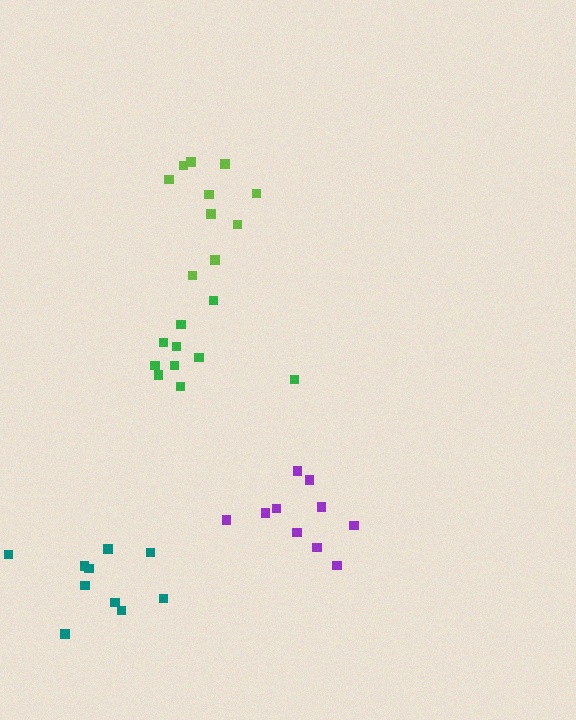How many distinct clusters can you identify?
There are 4 distinct clusters.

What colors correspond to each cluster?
The clusters are colored: lime, purple, teal, green.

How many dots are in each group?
Group 1: 10 dots, Group 2: 10 dots, Group 3: 10 dots, Group 4: 10 dots (40 total).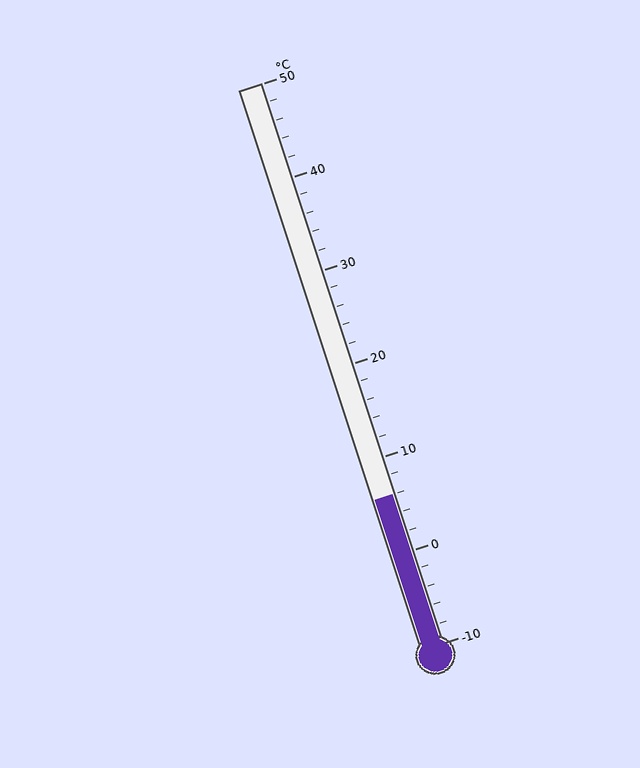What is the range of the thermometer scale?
The thermometer scale ranges from -10°C to 50°C.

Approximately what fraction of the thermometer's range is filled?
The thermometer is filled to approximately 25% of its range.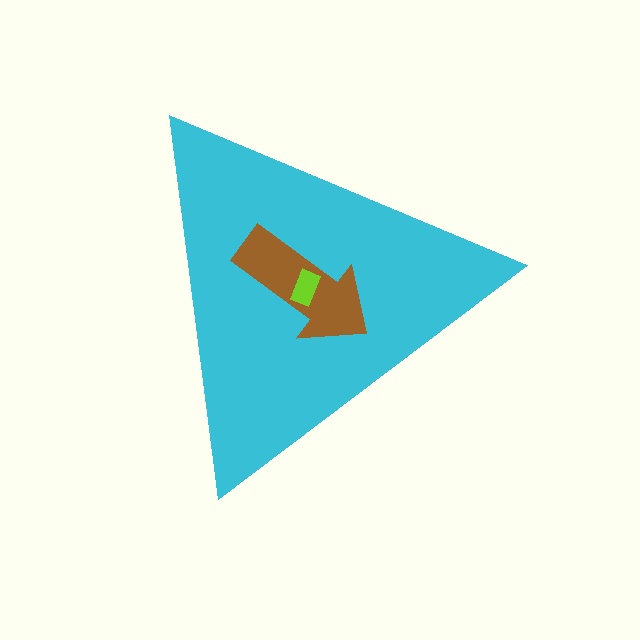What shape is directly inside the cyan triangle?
The brown arrow.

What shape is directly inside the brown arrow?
The lime rectangle.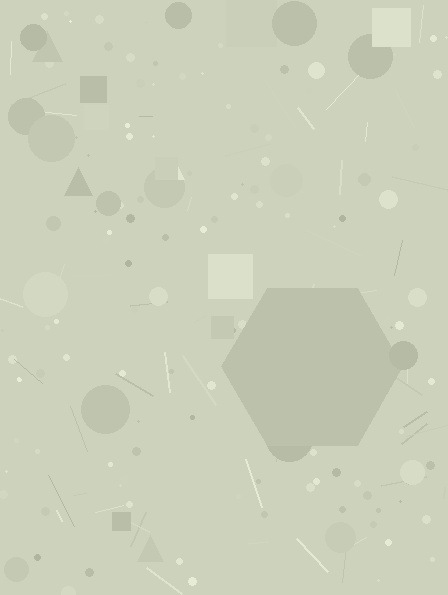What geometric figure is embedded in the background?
A hexagon is embedded in the background.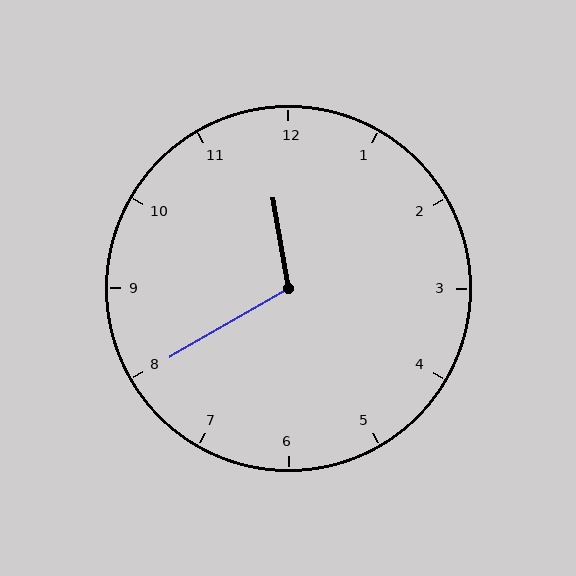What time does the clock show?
11:40.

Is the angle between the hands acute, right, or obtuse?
It is obtuse.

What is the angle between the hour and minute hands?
Approximately 110 degrees.